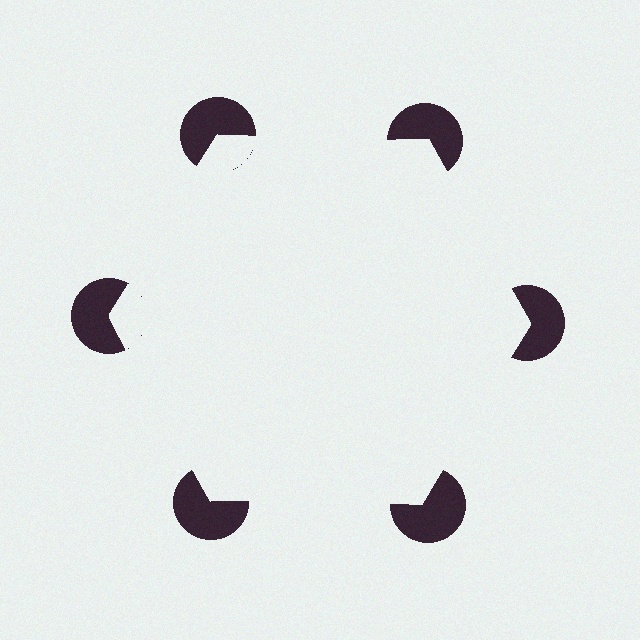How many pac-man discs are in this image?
There are 6 — one at each vertex of the illusory hexagon.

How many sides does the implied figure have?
6 sides.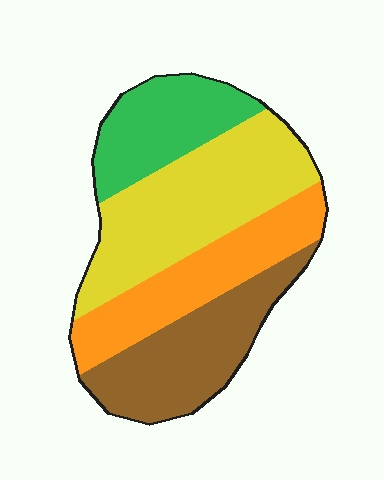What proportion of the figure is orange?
Orange covers around 25% of the figure.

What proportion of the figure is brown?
Brown covers roughly 25% of the figure.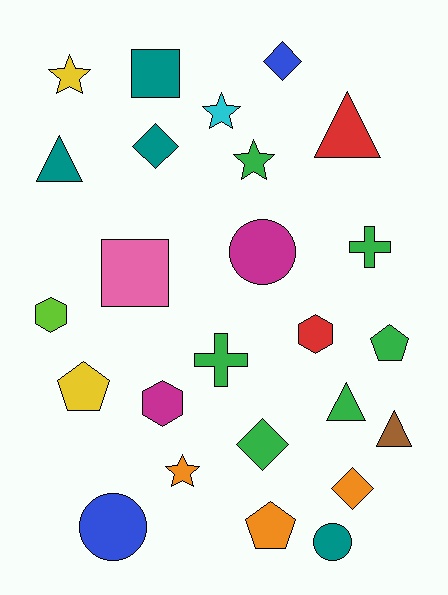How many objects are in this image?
There are 25 objects.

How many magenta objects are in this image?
There are 2 magenta objects.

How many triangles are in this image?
There are 4 triangles.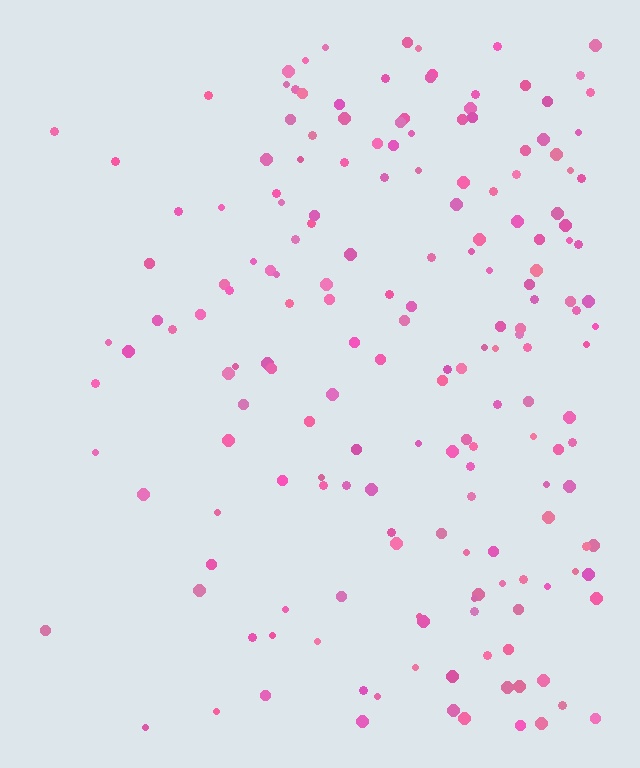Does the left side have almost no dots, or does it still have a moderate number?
Still a moderate number, just noticeably fewer than the right.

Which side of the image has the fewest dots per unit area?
The left.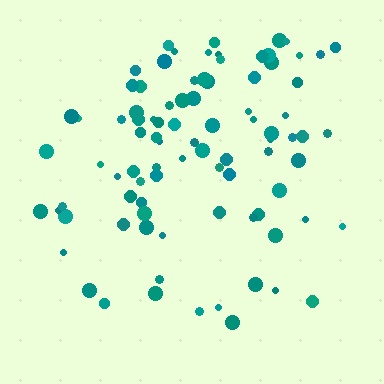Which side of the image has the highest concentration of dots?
The top.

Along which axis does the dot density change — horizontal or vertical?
Vertical.